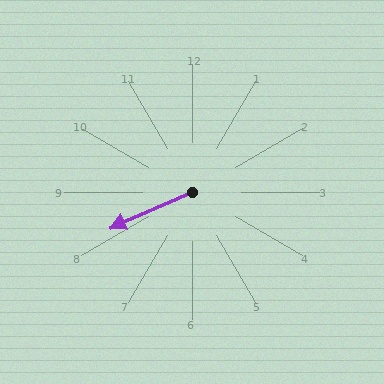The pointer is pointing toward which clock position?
Roughly 8 o'clock.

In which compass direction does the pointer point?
Southwest.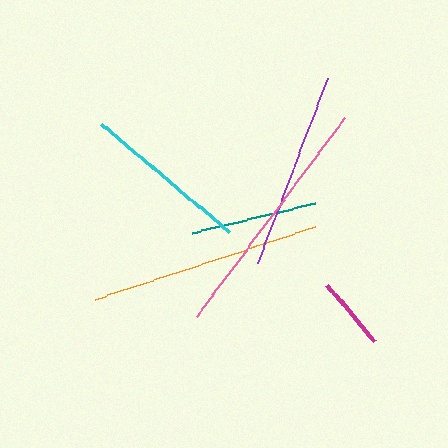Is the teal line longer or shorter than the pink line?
The pink line is longer than the teal line.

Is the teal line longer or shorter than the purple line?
The purple line is longer than the teal line.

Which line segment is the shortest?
The magenta line is the shortest at approximately 73 pixels.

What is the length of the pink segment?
The pink segment is approximately 247 pixels long.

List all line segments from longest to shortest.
From longest to shortest: pink, orange, purple, cyan, teal, magenta.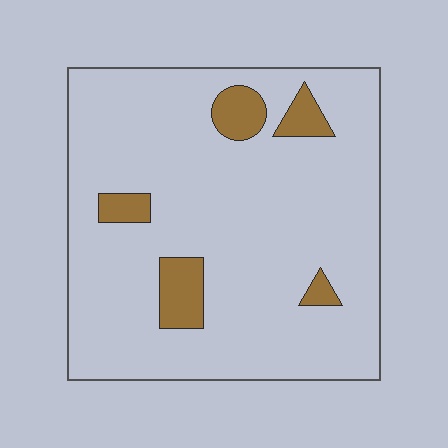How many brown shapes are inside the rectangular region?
5.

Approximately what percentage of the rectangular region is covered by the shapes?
Approximately 10%.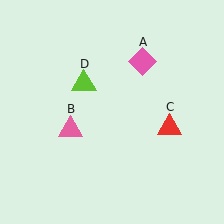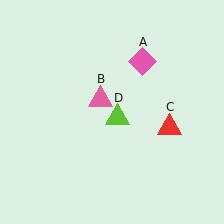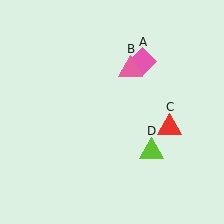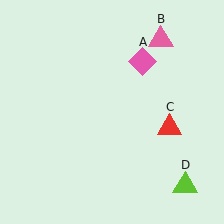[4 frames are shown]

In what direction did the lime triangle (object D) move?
The lime triangle (object D) moved down and to the right.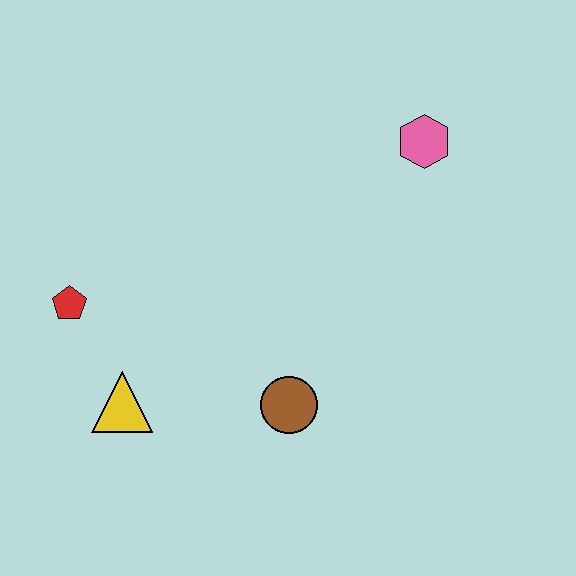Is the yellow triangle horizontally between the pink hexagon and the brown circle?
No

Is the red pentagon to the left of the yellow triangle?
Yes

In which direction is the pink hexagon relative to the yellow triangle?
The pink hexagon is to the right of the yellow triangle.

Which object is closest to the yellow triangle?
The red pentagon is closest to the yellow triangle.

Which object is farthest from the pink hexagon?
The yellow triangle is farthest from the pink hexagon.